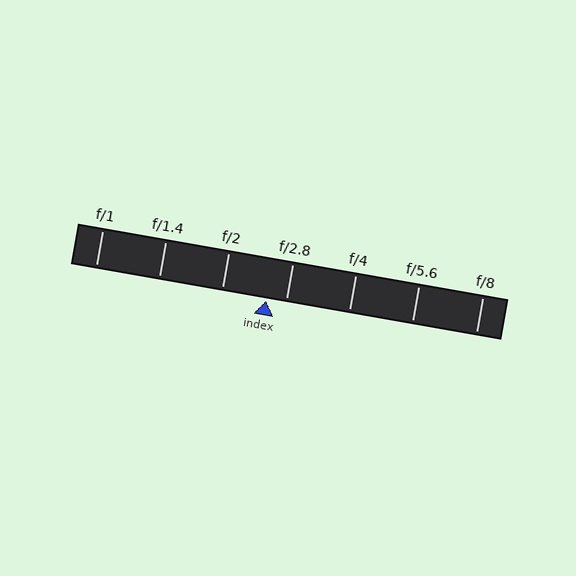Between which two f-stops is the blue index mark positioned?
The index mark is between f/2 and f/2.8.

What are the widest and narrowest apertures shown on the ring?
The widest aperture shown is f/1 and the narrowest is f/8.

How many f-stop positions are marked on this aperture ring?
There are 7 f-stop positions marked.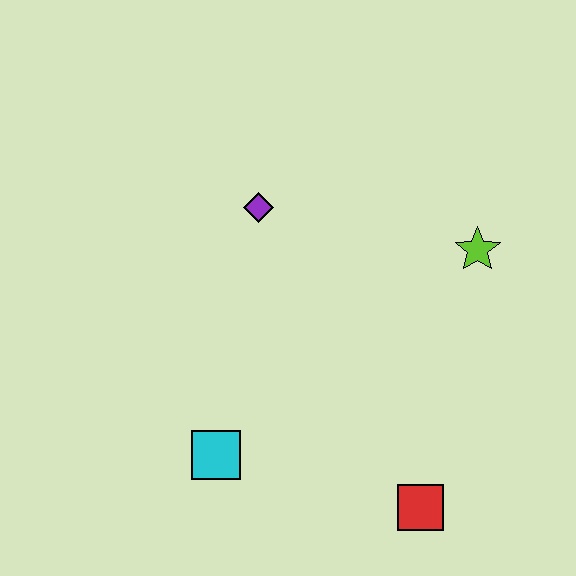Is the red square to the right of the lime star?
No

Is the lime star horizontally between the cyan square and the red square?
No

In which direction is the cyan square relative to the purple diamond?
The cyan square is below the purple diamond.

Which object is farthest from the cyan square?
The lime star is farthest from the cyan square.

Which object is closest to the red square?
The cyan square is closest to the red square.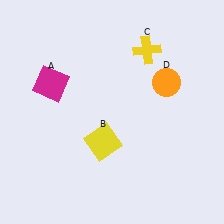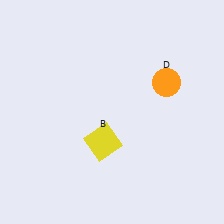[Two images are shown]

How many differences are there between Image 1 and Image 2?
There are 2 differences between the two images.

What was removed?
The magenta square (A), the yellow cross (C) were removed in Image 2.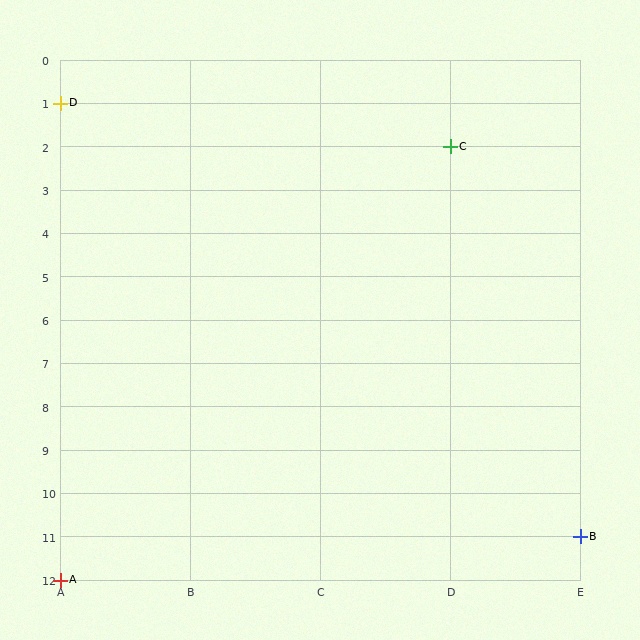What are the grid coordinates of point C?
Point C is at grid coordinates (D, 2).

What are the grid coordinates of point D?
Point D is at grid coordinates (A, 1).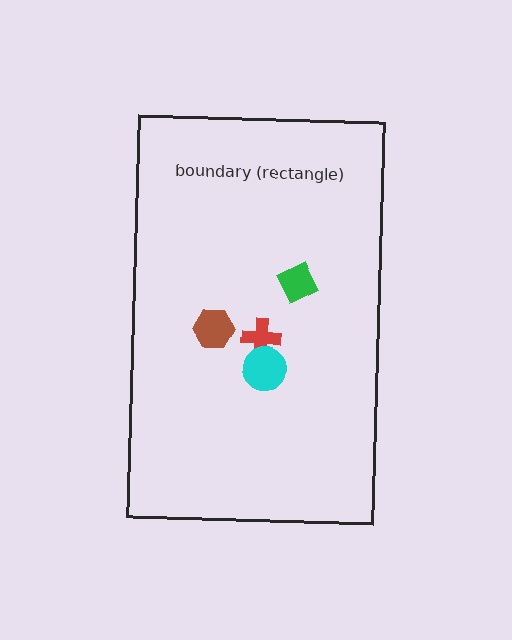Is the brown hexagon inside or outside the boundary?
Inside.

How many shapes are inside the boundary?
4 inside, 0 outside.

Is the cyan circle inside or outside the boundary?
Inside.